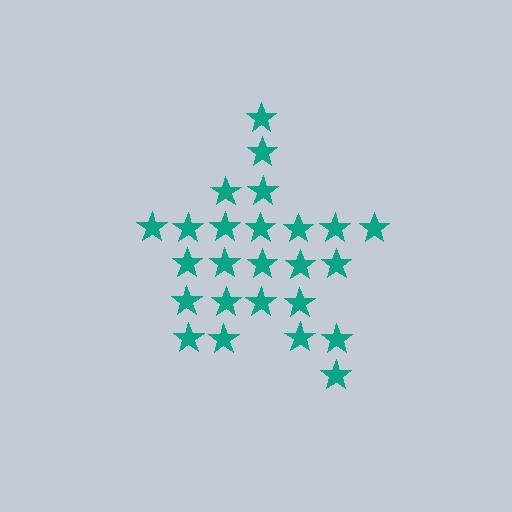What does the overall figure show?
The overall figure shows a star.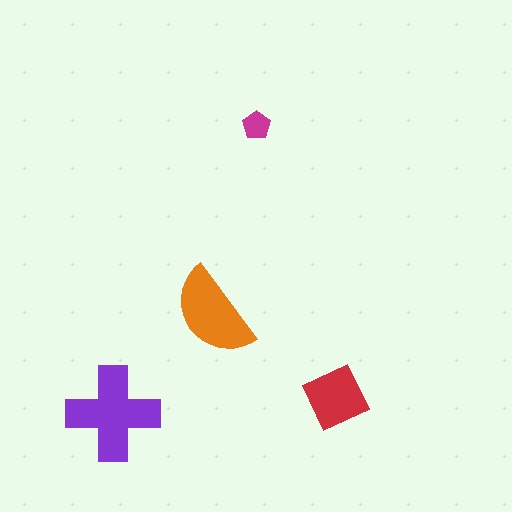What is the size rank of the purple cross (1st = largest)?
1st.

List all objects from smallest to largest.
The magenta pentagon, the red diamond, the orange semicircle, the purple cross.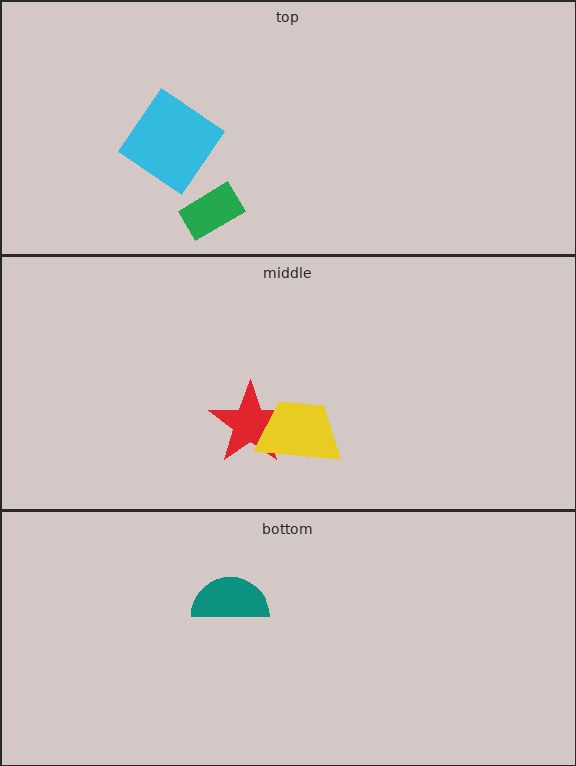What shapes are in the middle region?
The red star, the yellow trapezoid.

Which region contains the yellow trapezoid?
The middle region.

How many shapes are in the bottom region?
1.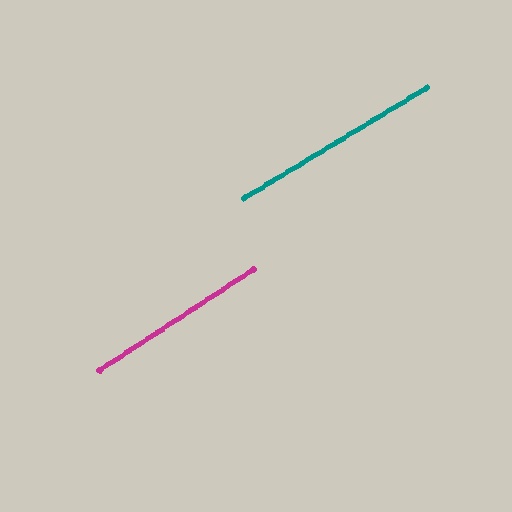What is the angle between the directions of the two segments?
Approximately 2 degrees.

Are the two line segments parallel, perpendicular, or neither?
Parallel — their directions differ by only 1.9°.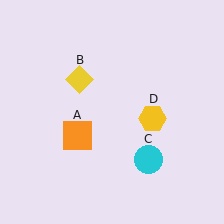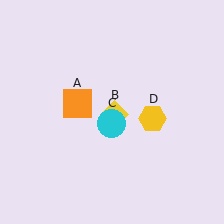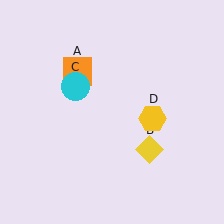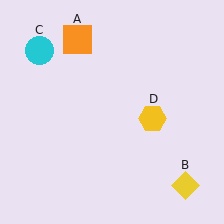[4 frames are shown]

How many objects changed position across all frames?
3 objects changed position: orange square (object A), yellow diamond (object B), cyan circle (object C).